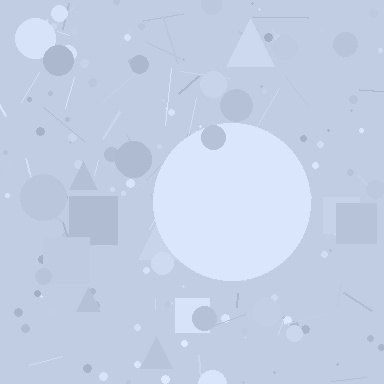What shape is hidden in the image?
A circle is hidden in the image.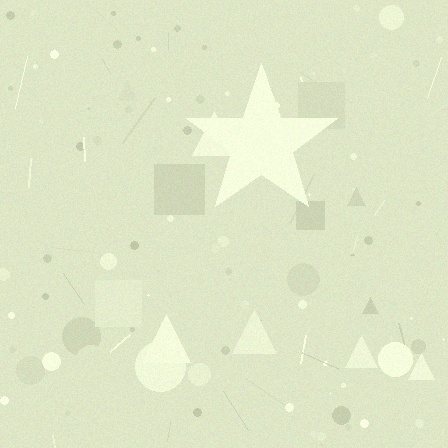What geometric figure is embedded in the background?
A star is embedded in the background.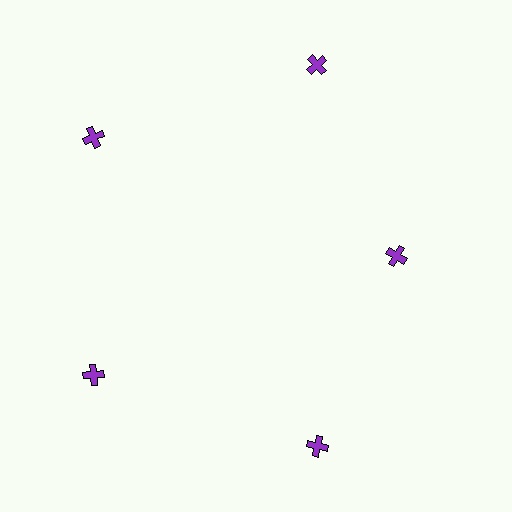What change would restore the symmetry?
The symmetry would be restored by moving it outward, back onto the ring so that all 5 crosses sit at equal angles and equal distance from the center.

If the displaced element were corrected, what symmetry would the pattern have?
It would have 5-fold rotational symmetry — the pattern would map onto itself every 72 degrees.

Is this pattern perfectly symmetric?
No. The 5 purple crosses are arranged in a ring, but one element near the 3 o'clock position is pulled inward toward the center, breaking the 5-fold rotational symmetry.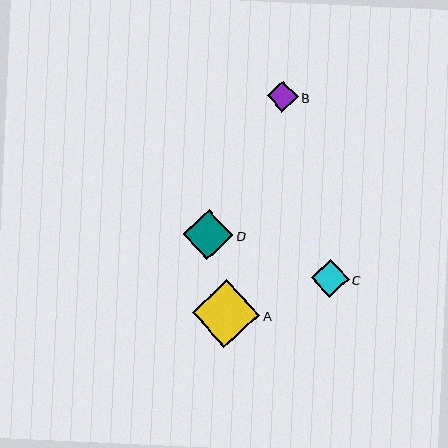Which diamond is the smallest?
Diamond B is the smallest with a size of approximately 30 pixels.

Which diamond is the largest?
Diamond A is the largest with a size of approximately 68 pixels.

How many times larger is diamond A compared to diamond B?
Diamond A is approximately 2.2 times the size of diamond B.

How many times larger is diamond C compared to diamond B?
Diamond C is approximately 1.3 times the size of diamond B.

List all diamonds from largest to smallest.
From largest to smallest: A, D, C, B.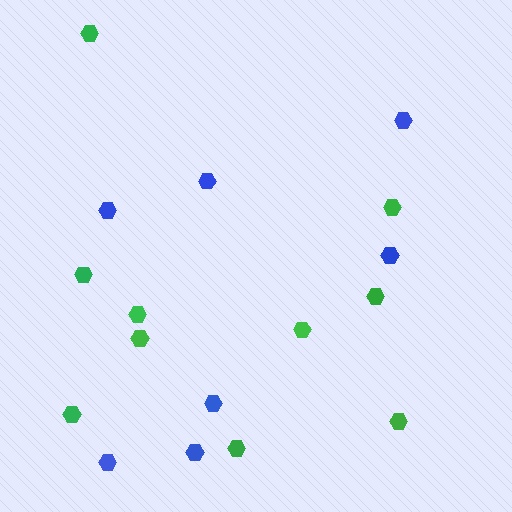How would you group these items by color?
There are 2 groups: one group of green hexagons (10) and one group of blue hexagons (7).